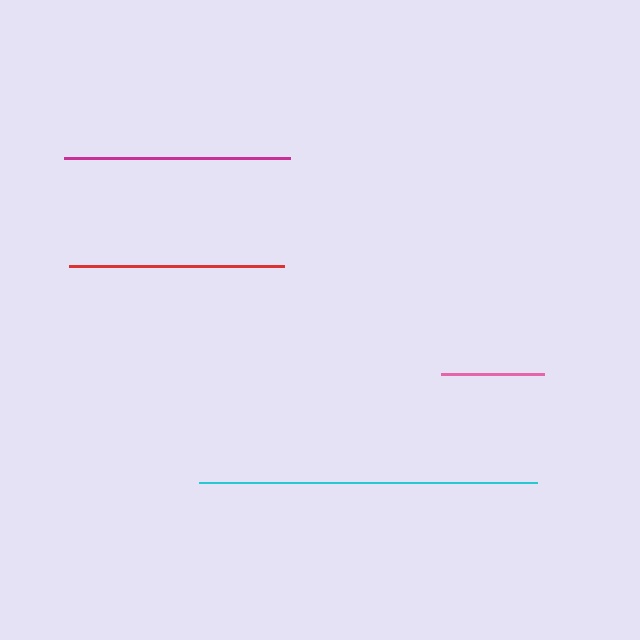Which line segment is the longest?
The cyan line is the longest at approximately 339 pixels.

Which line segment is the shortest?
The pink line is the shortest at approximately 102 pixels.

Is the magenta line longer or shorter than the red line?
The magenta line is longer than the red line.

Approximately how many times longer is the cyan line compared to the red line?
The cyan line is approximately 1.6 times the length of the red line.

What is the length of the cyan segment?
The cyan segment is approximately 339 pixels long.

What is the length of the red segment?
The red segment is approximately 215 pixels long.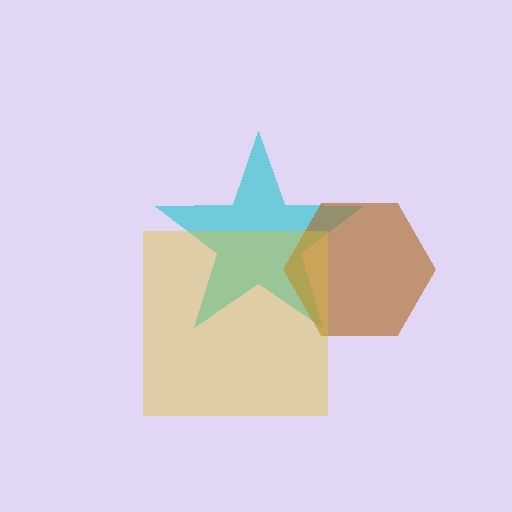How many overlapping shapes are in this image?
There are 3 overlapping shapes in the image.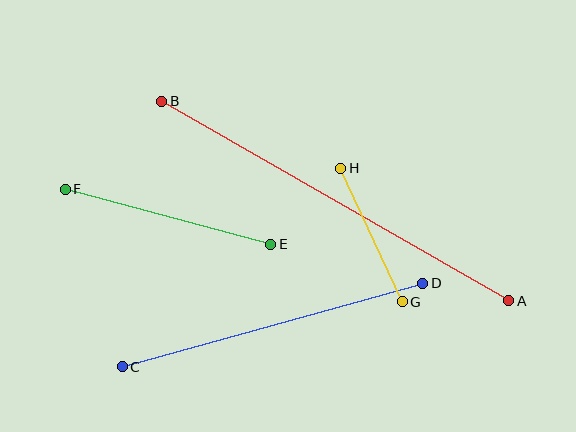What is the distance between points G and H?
The distance is approximately 147 pixels.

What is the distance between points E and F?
The distance is approximately 212 pixels.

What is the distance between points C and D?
The distance is approximately 312 pixels.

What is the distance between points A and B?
The distance is approximately 400 pixels.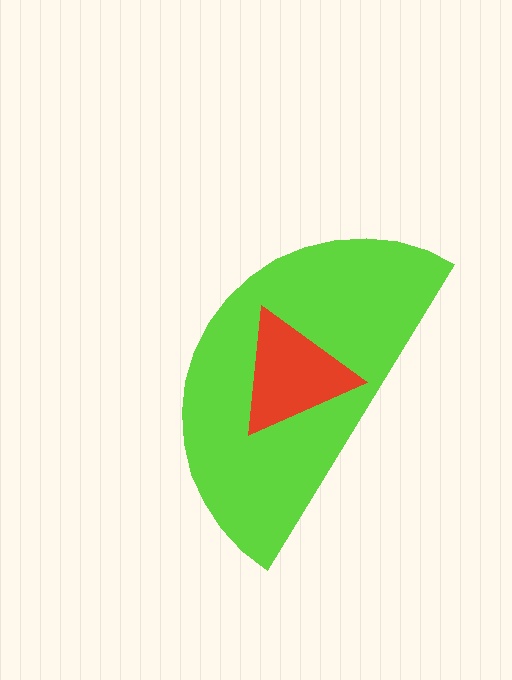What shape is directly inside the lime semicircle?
The red triangle.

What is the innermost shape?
The red triangle.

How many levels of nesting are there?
2.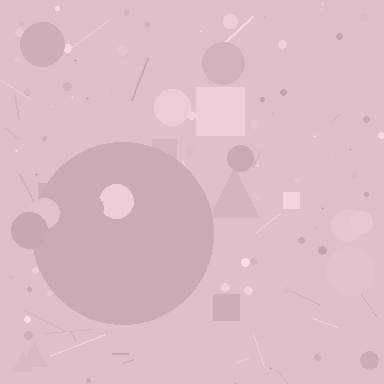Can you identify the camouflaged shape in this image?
The camouflaged shape is a circle.